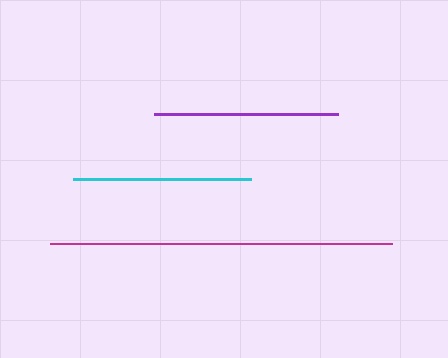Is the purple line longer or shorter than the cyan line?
The purple line is longer than the cyan line.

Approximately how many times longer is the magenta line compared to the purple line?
The magenta line is approximately 1.9 times the length of the purple line.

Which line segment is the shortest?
The cyan line is the shortest at approximately 177 pixels.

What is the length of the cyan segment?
The cyan segment is approximately 177 pixels long.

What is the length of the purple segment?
The purple segment is approximately 184 pixels long.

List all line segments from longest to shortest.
From longest to shortest: magenta, purple, cyan.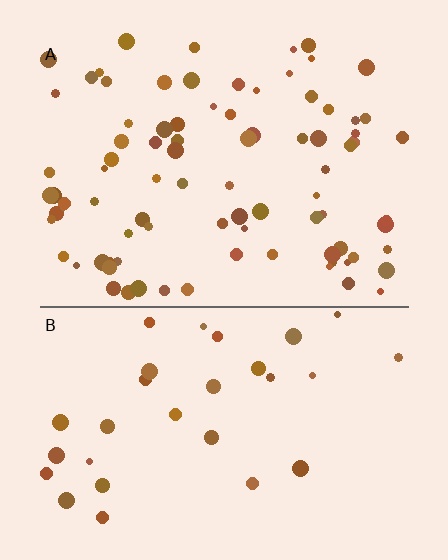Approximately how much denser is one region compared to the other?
Approximately 2.9× — region A over region B.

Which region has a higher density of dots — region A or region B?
A (the top).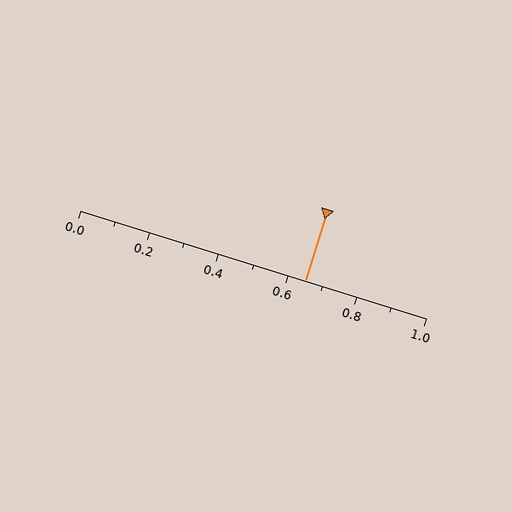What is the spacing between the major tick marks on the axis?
The major ticks are spaced 0.2 apart.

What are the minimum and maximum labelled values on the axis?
The axis runs from 0.0 to 1.0.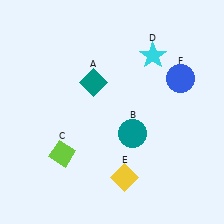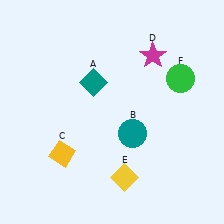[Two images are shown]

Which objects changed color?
C changed from lime to yellow. D changed from cyan to magenta. F changed from blue to green.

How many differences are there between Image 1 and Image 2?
There are 3 differences between the two images.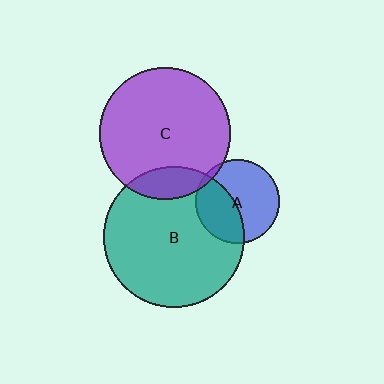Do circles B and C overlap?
Yes.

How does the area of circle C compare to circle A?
Approximately 2.5 times.